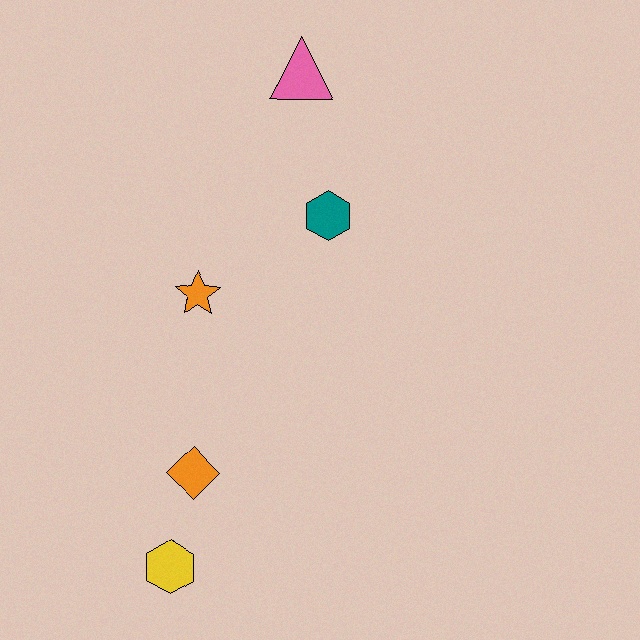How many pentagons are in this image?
There are no pentagons.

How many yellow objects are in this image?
There is 1 yellow object.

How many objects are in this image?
There are 5 objects.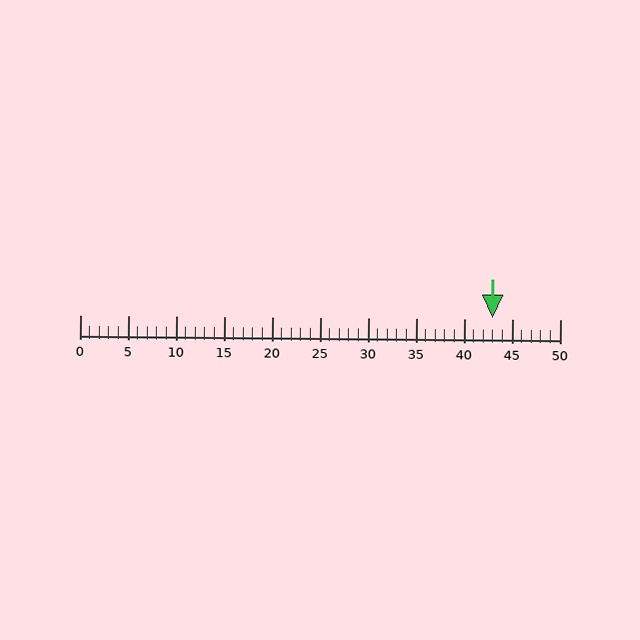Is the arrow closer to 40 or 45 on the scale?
The arrow is closer to 45.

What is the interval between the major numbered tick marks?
The major tick marks are spaced 5 units apart.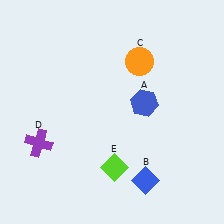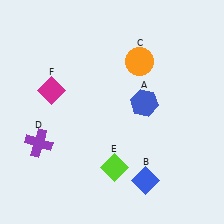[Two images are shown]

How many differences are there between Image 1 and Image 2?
There is 1 difference between the two images.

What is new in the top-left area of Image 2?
A magenta diamond (F) was added in the top-left area of Image 2.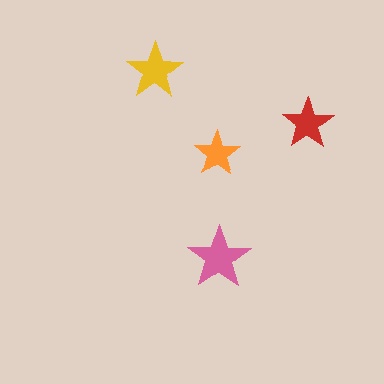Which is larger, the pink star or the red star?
The pink one.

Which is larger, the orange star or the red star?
The red one.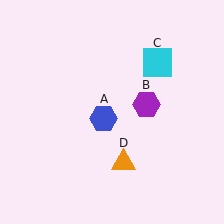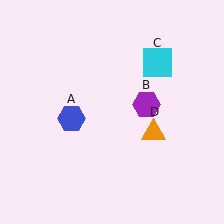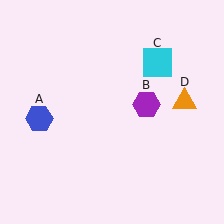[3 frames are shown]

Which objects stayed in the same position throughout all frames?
Purple hexagon (object B) and cyan square (object C) remained stationary.